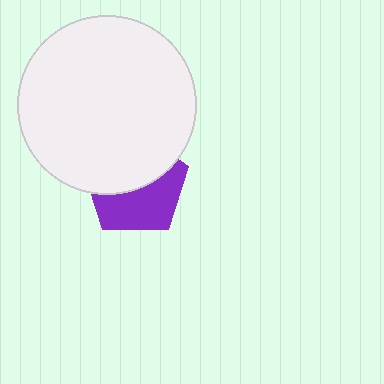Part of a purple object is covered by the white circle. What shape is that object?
It is a pentagon.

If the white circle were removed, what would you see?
You would see the complete purple pentagon.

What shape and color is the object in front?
The object in front is a white circle.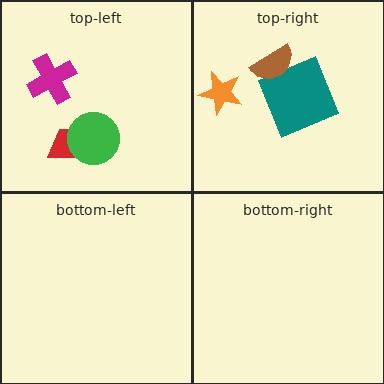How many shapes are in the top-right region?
3.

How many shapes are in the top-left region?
3.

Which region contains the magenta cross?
The top-left region.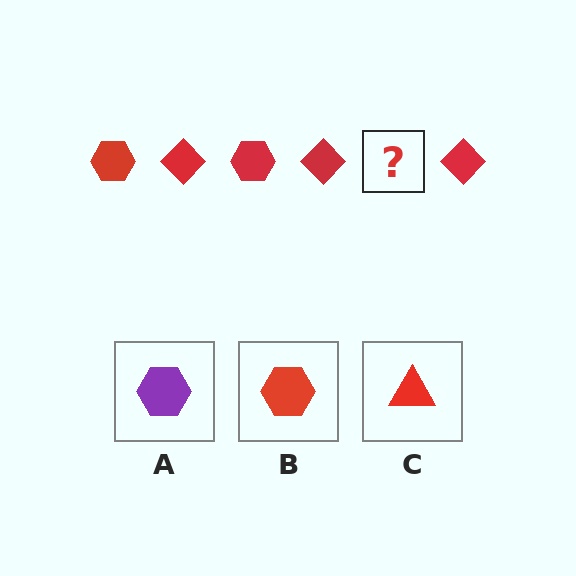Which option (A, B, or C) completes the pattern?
B.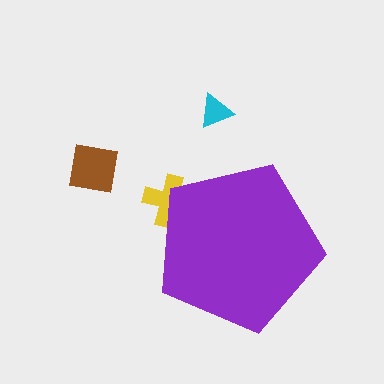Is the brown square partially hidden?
No, the brown square is fully visible.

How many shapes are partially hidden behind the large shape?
1 shape is partially hidden.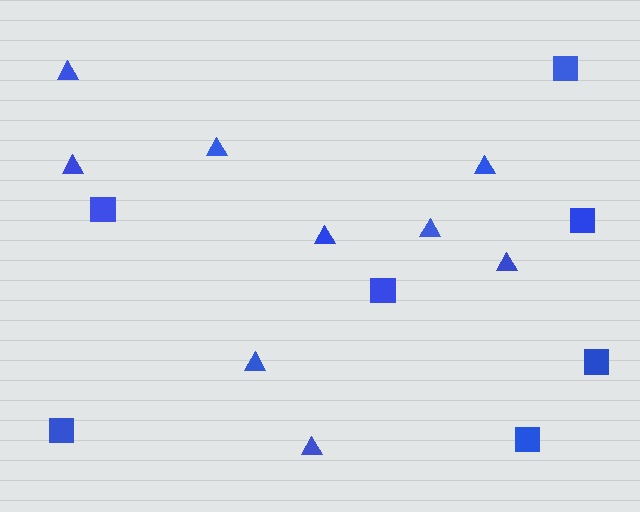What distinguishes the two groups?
There are 2 groups: one group of squares (7) and one group of triangles (9).